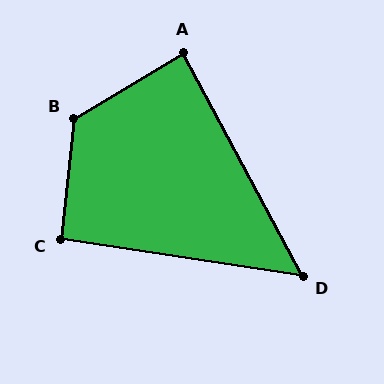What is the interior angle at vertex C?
Approximately 93 degrees (approximately right).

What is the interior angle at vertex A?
Approximately 87 degrees (approximately right).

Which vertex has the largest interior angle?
B, at approximately 127 degrees.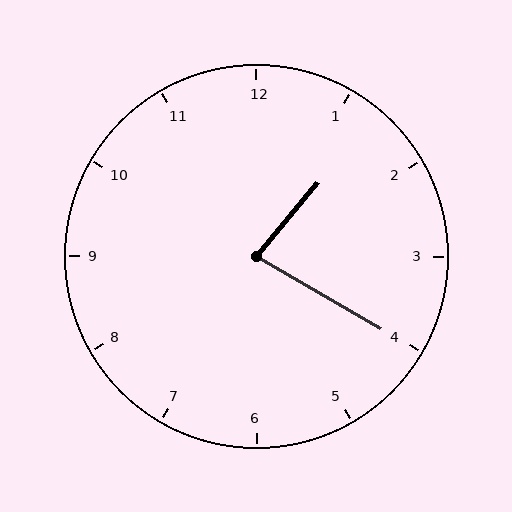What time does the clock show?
1:20.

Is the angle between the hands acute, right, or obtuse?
It is acute.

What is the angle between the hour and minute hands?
Approximately 80 degrees.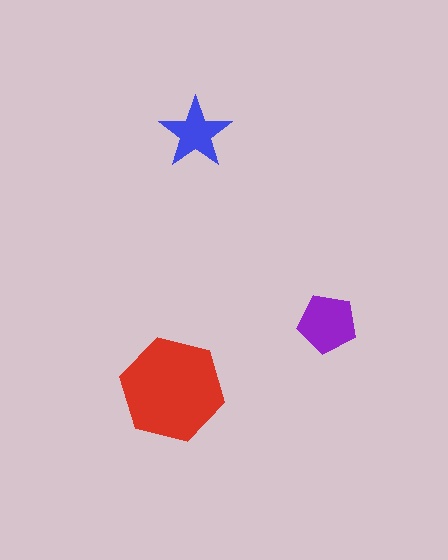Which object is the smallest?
The blue star.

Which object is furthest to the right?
The purple pentagon is rightmost.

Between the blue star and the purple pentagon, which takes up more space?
The purple pentagon.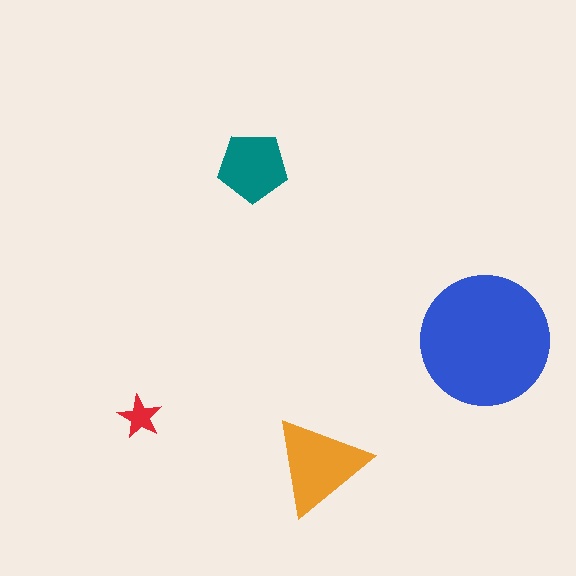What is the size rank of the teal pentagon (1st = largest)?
3rd.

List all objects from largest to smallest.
The blue circle, the orange triangle, the teal pentagon, the red star.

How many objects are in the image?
There are 4 objects in the image.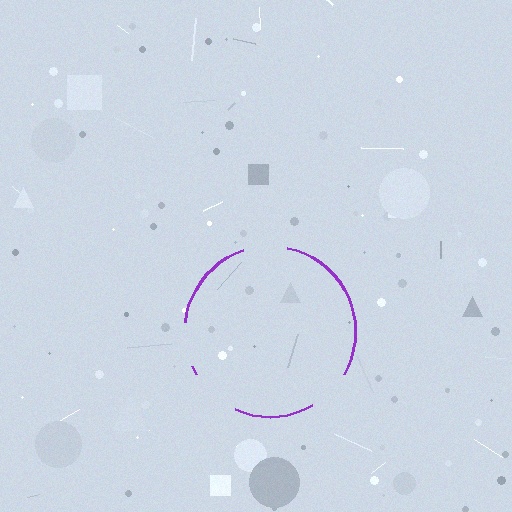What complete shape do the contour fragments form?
The contour fragments form a circle.